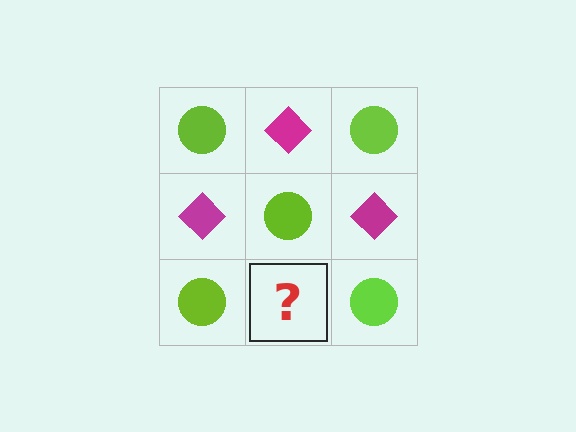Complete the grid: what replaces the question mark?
The question mark should be replaced with a magenta diamond.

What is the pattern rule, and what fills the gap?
The rule is that it alternates lime circle and magenta diamond in a checkerboard pattern. The gap should be filled with a magenta diamond.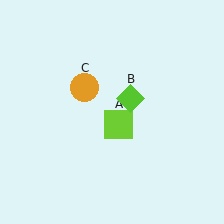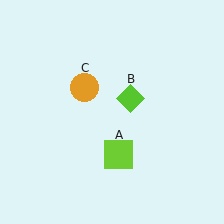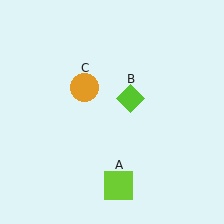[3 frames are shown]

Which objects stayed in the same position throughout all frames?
Lime diamond (object B) and orange circle (object C) remained stationary.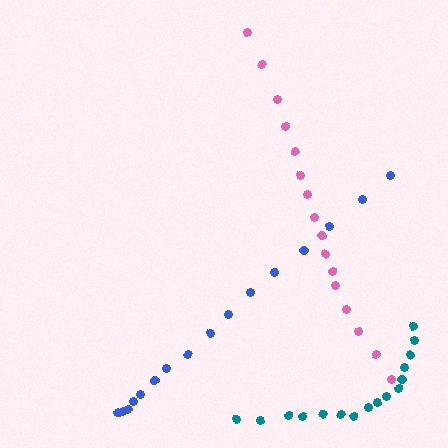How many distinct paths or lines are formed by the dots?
There are 3 distinct paths.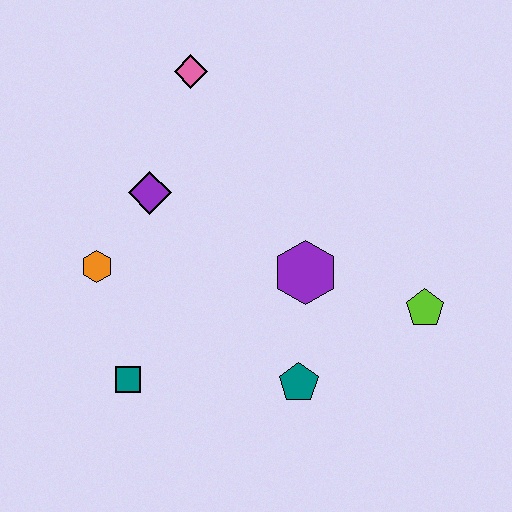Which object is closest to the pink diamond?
The purple diamond is closest to the pink diamond.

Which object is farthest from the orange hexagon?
The lime pentagon is farthest from the orange hexagon.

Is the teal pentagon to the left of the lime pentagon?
Yes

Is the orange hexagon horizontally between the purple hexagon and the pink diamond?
No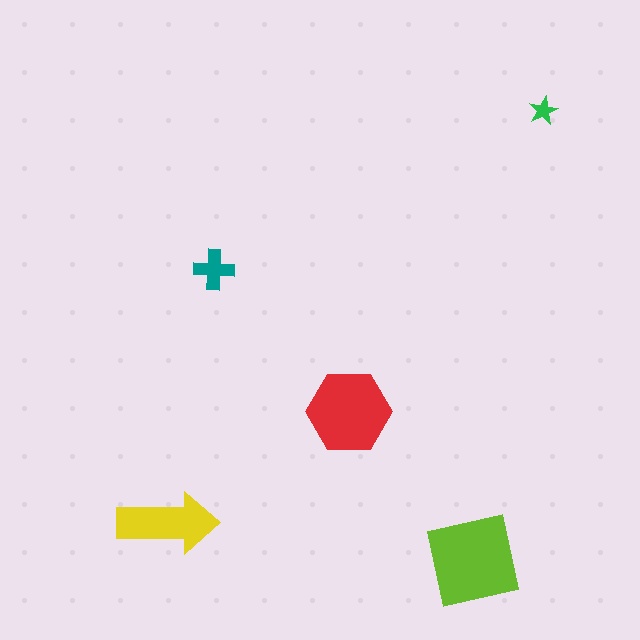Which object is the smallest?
The green star.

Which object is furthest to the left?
The yellow arrow is leftmost.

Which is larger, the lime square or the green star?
The lime square.